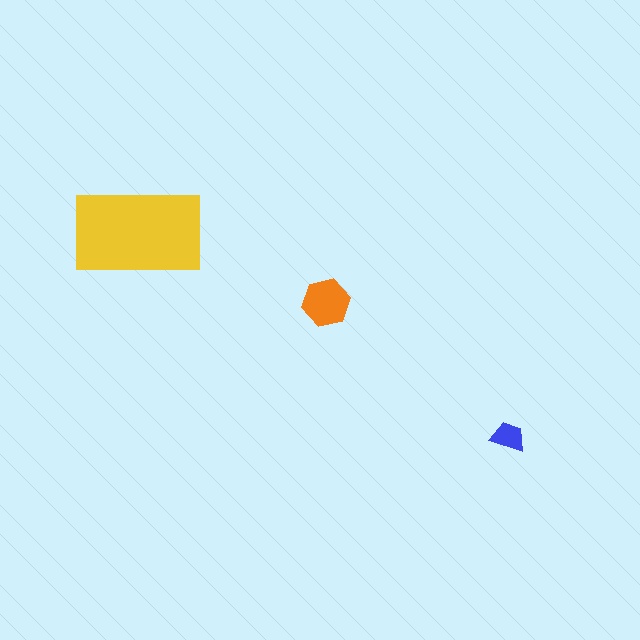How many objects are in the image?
There are 3 objects in the image.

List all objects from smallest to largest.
The blue trapezoid, the orange hexagon, the yellow rectangle.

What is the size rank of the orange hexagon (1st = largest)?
2nd.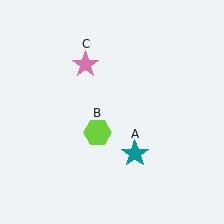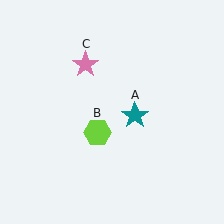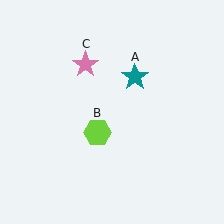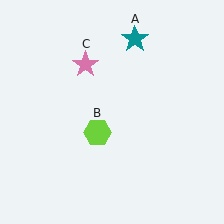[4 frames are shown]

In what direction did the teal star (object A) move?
The teal star (object A) moved up.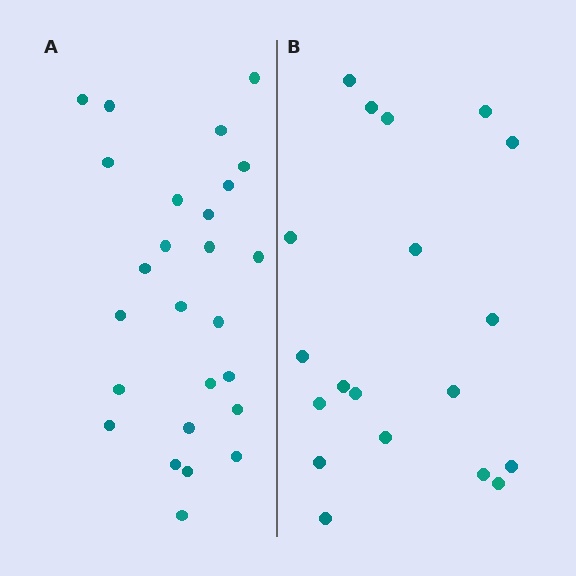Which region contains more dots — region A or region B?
Region A (the left region) has more dots.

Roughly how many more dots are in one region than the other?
Region A has roughly 8 or so more dots than region B.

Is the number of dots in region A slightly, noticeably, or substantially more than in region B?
Region A has noticeably more, but not dramatically so. The ratio is roughly 1.4 to 1.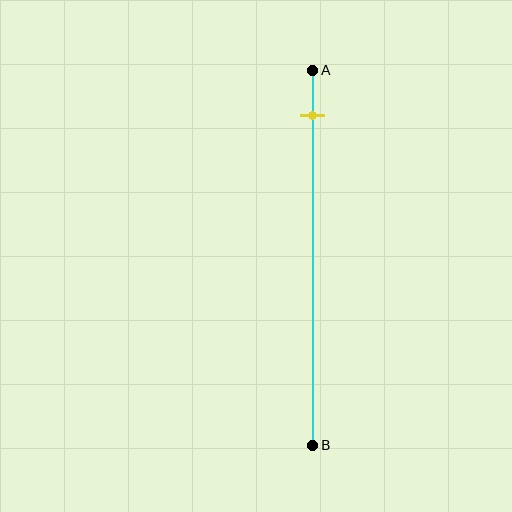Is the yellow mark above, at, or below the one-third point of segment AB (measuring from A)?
The yellow mark is above the one-third point of segment AB.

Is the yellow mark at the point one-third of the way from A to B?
No, the mark is at about 10% from A, not at the 33% one-third point.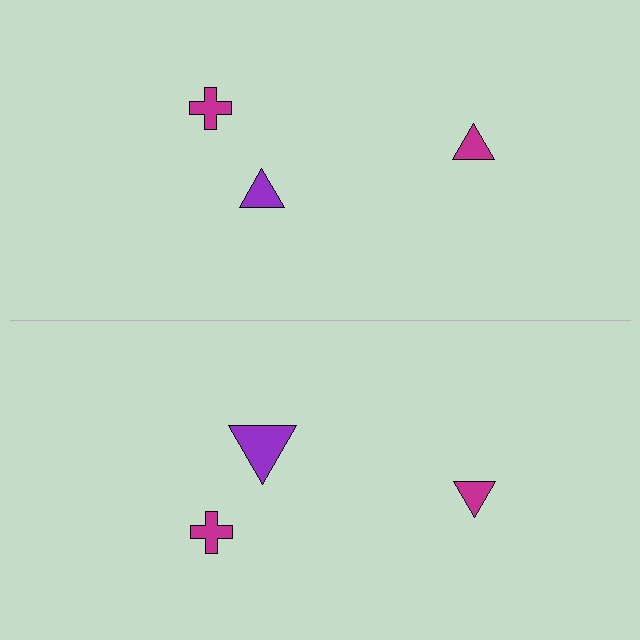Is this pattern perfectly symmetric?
No, the pattern is not perfectly symmetric. The purple triangle on the bottom side has a different size than its mirror counterpart.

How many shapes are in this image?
There are 6 shapes in this image.